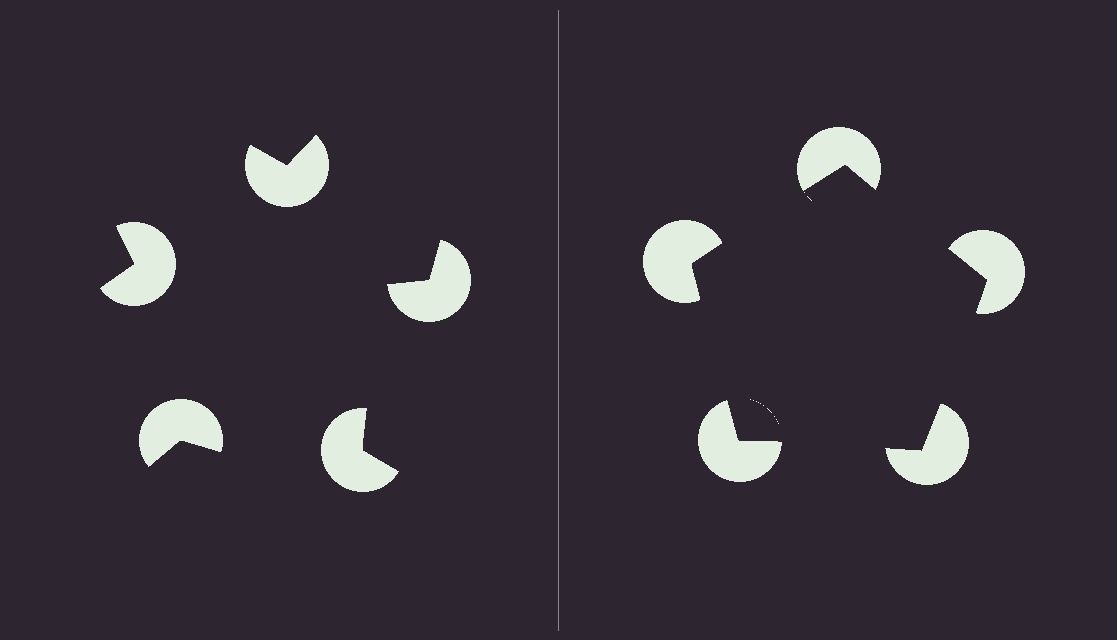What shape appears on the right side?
An illusory pentagon.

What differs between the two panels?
The pac-man discs are positioned identically on both sides; only the wedge orientations differ. On the right they align to a pentagon; on the left they are misaligned.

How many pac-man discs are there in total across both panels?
10 — 5 on each side.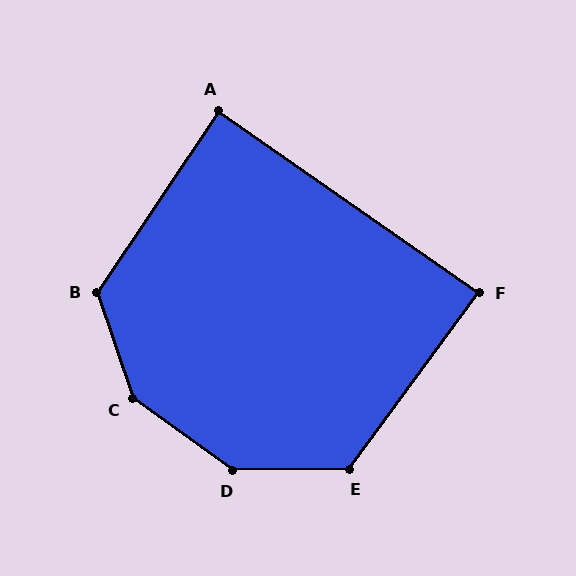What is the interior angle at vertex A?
Approximately 89 degrees (approximately right).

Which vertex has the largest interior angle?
C, at approximately 144 degrees.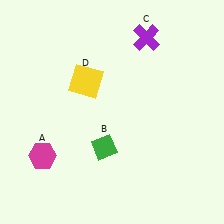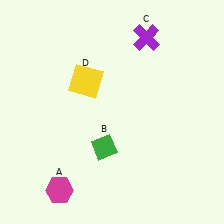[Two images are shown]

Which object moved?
The magenta hexagon (A) moved down.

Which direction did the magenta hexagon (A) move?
The magenta hexagon (A) moved down.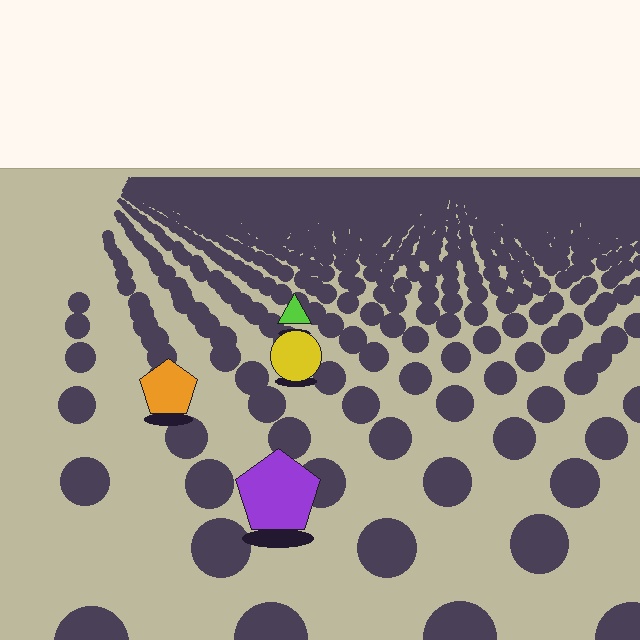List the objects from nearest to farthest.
From nearest to farthest: the purple pentagon, the orange pentagon, the yellow circle, the lime triangle.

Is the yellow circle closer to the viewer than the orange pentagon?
No. The orange pentagon is closer — you can tell from the texture gradient: the ground texture is coarser near it.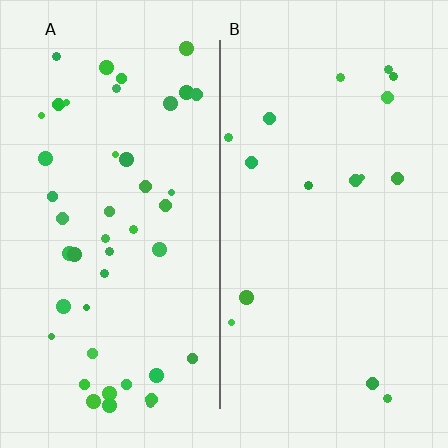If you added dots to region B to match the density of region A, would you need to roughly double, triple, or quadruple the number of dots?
Approximately triple.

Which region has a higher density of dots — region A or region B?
A (the left).